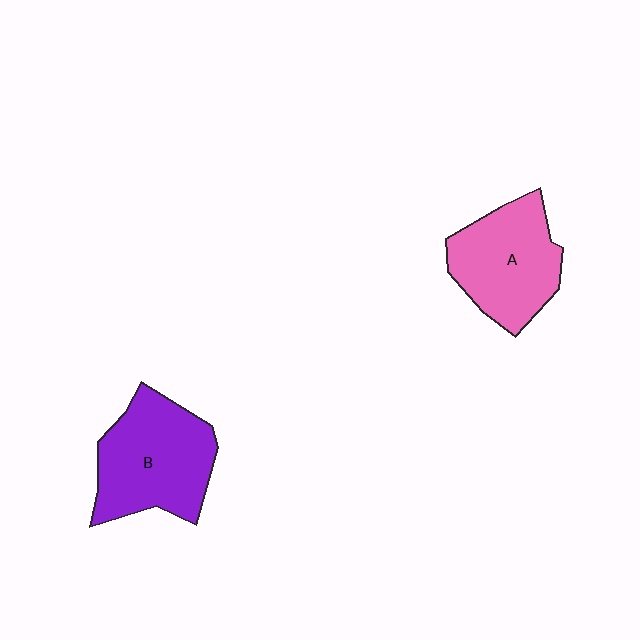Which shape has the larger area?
Shape B (purple).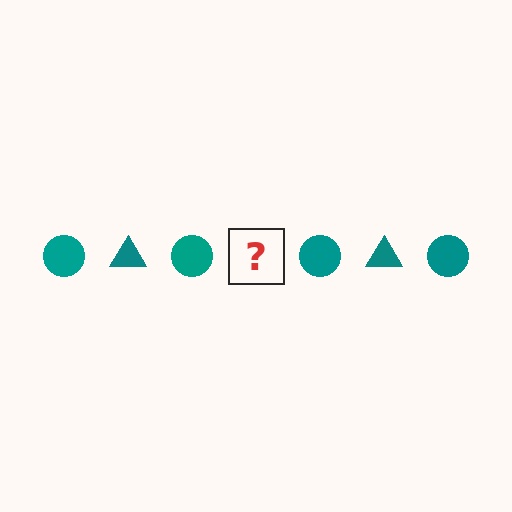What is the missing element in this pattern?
The missing element is a teal triangle.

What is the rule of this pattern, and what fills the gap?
The rule is that the pattern cycles through circle, triangle shapes in teal. The gap should be filled with a teal triangle.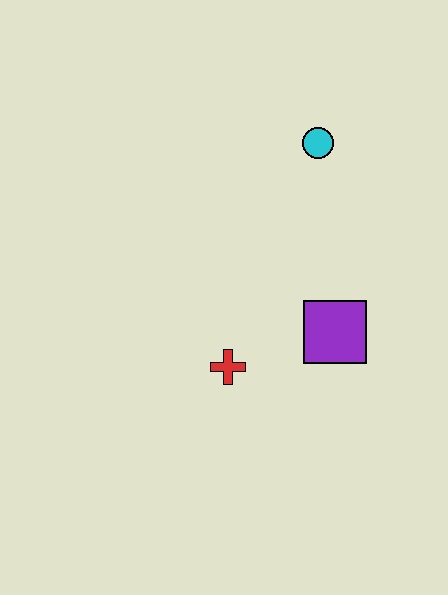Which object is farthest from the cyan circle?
The red cross is farthest from the cyan circle.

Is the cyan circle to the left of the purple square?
Yes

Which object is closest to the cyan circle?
The purple square is closest to the cyan circle.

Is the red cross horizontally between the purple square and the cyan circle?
No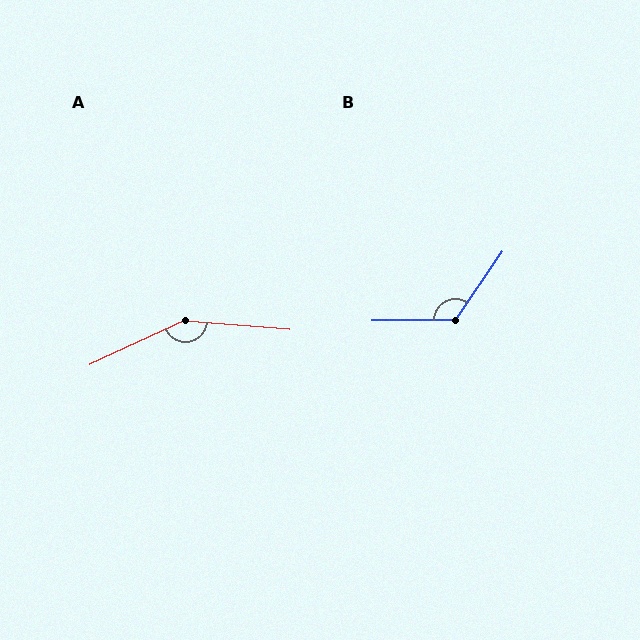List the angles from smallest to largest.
B (124°), A (150°).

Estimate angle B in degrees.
Approximately 124 degrees.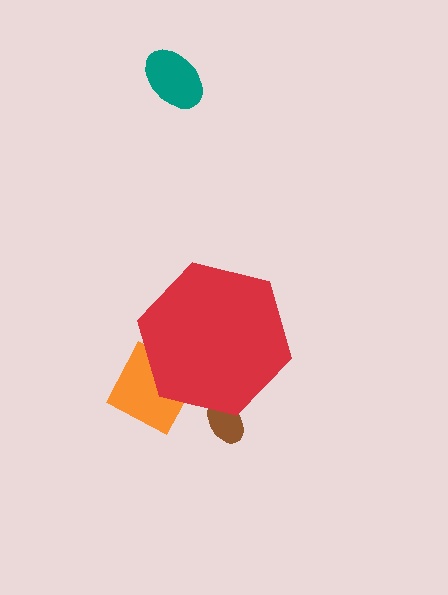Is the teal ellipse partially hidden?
No, the teal ellipse is fully visible.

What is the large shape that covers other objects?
A red hexagon.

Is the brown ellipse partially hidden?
Yes, the brown ellipse is partially hidden behind the red hexagon.